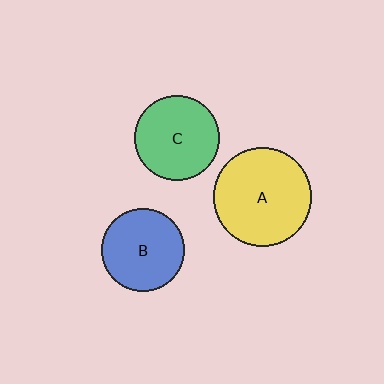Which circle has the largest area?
Circle A (yellow).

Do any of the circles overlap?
No, none of the circles overlap.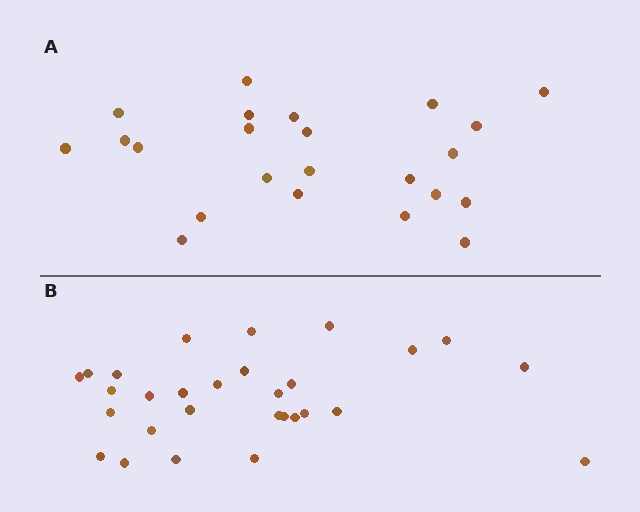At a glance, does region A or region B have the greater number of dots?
Region B (the bottom region) has more dots.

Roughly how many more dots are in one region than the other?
Region B has about 6 more dots than region A.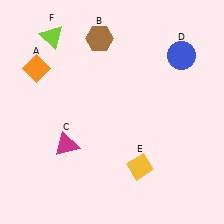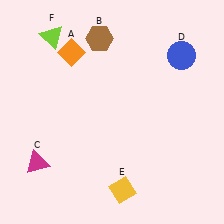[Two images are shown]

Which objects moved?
The objects that moved are: the orange diamond (A), the magenta triangle (C), the yellow diamond (E).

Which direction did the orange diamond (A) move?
The orange diamond (A) moved right.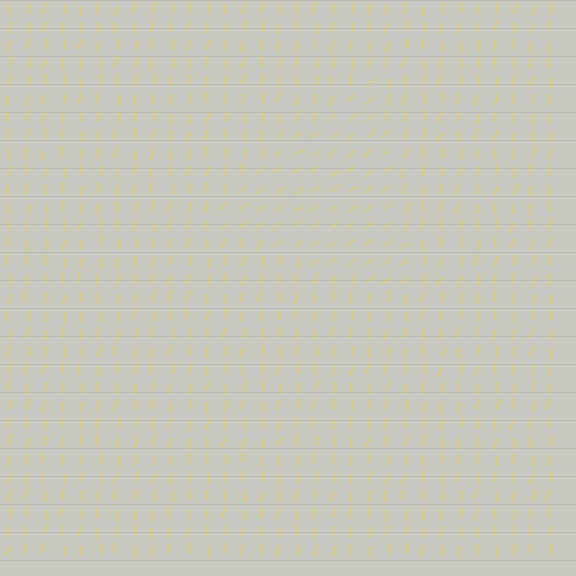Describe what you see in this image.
The image is filled with small yellow line segments. A triangle region in the image has lines oriented differently from the surrounding lines, creating a visible texture boundary.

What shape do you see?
I see a triangle.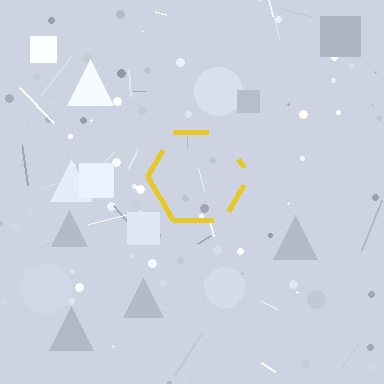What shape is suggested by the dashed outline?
The dashed outline suggests a hexagon.